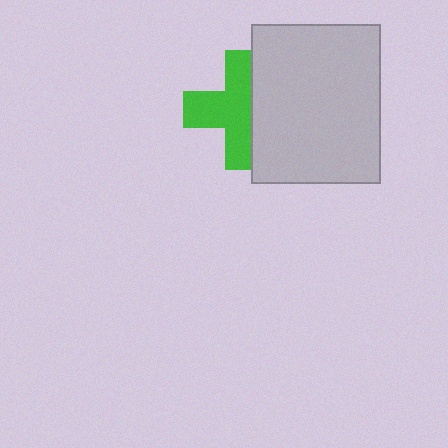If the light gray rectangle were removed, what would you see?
You would see the complete green cross.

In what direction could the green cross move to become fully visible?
The green cross could move left. That would shift it out from behind the light gray rectangle entirely.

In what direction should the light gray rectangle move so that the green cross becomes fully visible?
The light gray rectangle should move right. That is the shortest direction to clear the overlap and leave the green cross fully visible.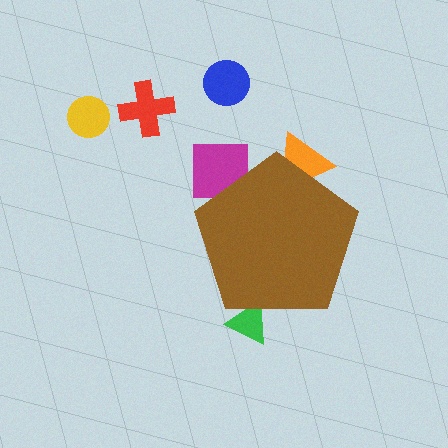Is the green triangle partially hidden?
Yes, the green triangle is partially hidden behind the brown pentagon.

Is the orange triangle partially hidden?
Yes, the orange triangle is partially hidden behind the brown pentagon.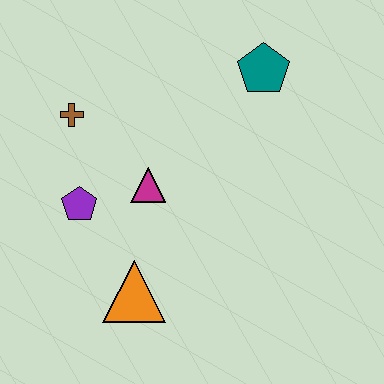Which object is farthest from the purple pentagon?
The teal pentagon is farthest from the purple pentagon.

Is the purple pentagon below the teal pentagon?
Yes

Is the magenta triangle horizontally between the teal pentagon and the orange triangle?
Yes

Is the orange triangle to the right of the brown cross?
Yes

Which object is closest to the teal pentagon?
The magenta triangle is closest to the teal pentagon.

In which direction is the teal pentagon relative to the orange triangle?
The teal pentagon is above the orange triangle.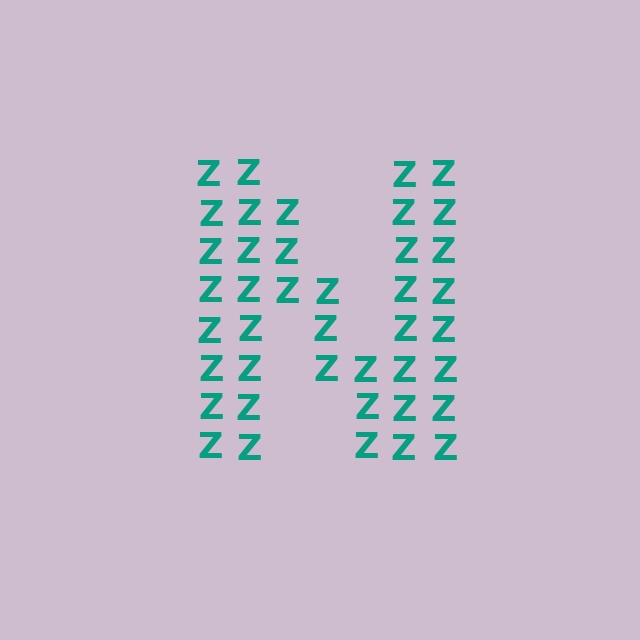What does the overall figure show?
The overall figure shows the letter N.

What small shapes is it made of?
It is made of small letter Z's.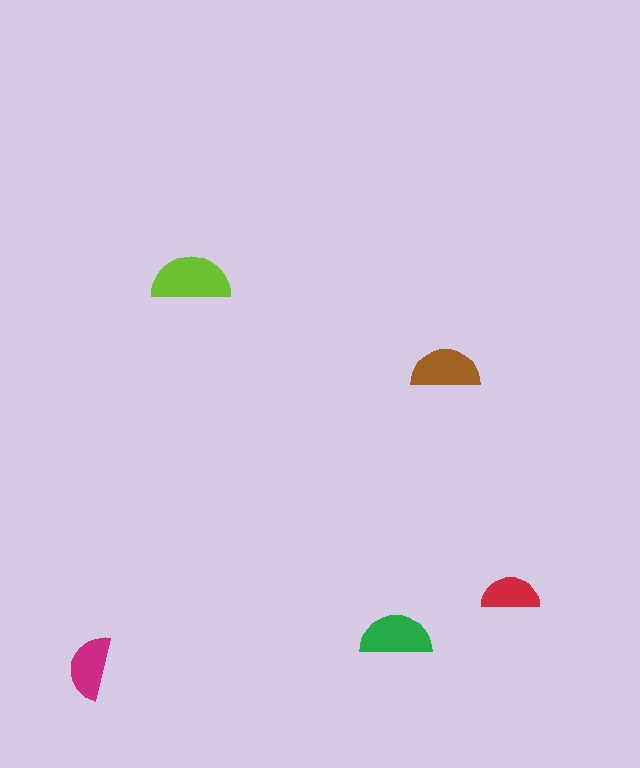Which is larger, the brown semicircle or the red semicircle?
The brown one.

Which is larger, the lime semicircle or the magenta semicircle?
The lime one.